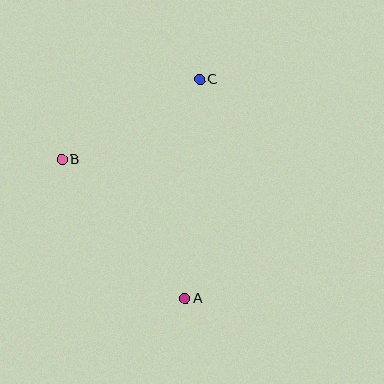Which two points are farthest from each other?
Points A and C are farthest from each other.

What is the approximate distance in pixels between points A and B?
The distance between A and B is approximately 186 pixels.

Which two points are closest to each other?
Points B and C are closest to each other.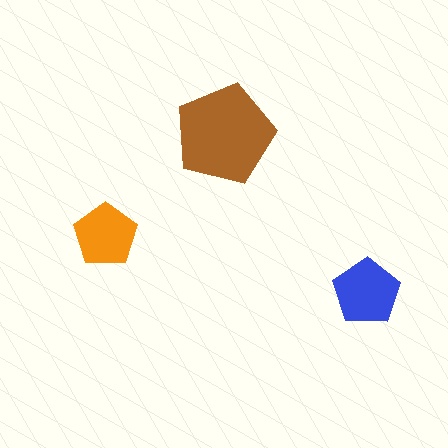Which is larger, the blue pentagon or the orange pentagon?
The blue one.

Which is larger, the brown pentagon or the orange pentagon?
The brown one.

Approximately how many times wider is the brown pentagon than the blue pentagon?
About 1.5 times wider.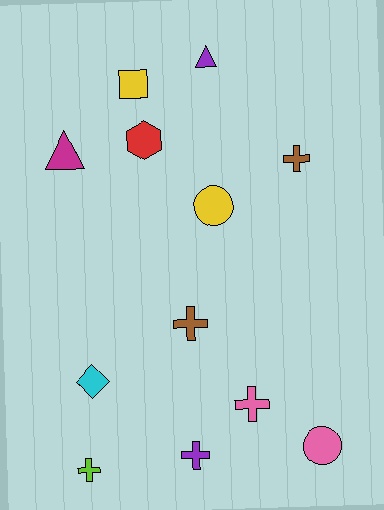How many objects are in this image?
There are 12 objects.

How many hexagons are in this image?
There is 1 hexagon.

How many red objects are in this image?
There is 1 red object.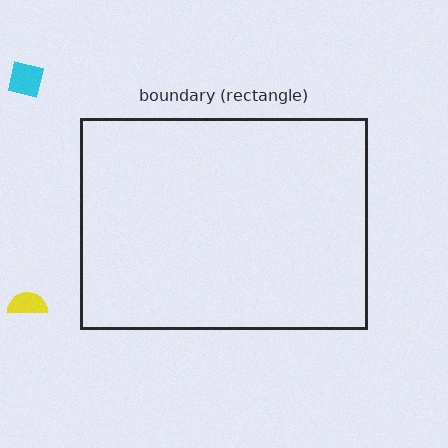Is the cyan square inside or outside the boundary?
Outside.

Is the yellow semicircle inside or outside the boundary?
Outside.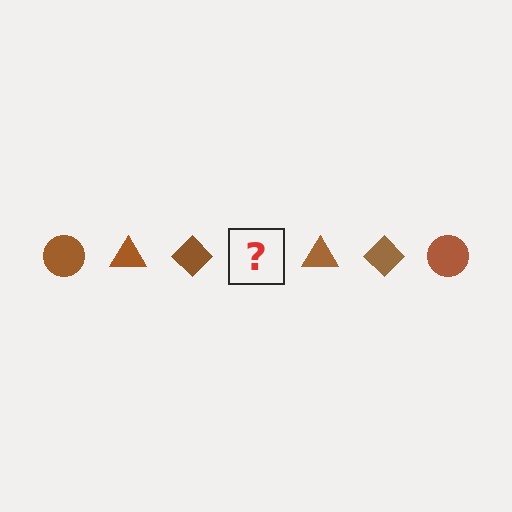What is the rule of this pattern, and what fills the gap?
The rule is that the pattern cycles through circle, triangle, diamond shapes in brown. The gap should be filled with a brown circle.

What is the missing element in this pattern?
The missing element is a brown circle.